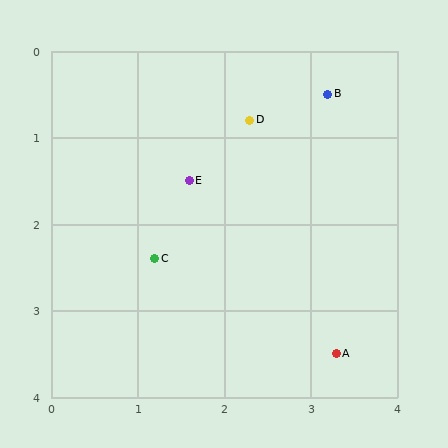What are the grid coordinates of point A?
Point A is at approximately (3.3, 3.5).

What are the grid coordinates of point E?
Point E is at approximately (1.6, 1.5).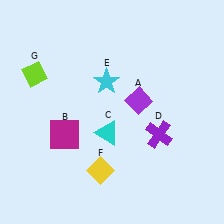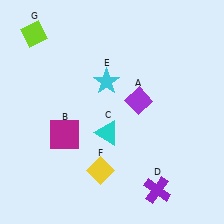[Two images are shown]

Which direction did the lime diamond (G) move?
The lime diamond (G) moved up.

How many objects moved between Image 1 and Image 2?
2 objects moved between the two images.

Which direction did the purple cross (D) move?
The purple cross (D) moved down.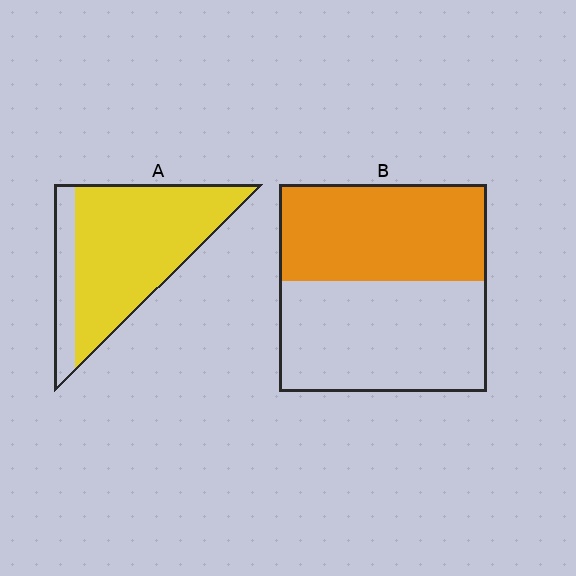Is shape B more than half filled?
Roughly half.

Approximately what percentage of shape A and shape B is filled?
A is approximately 80% and B is approximately 45%.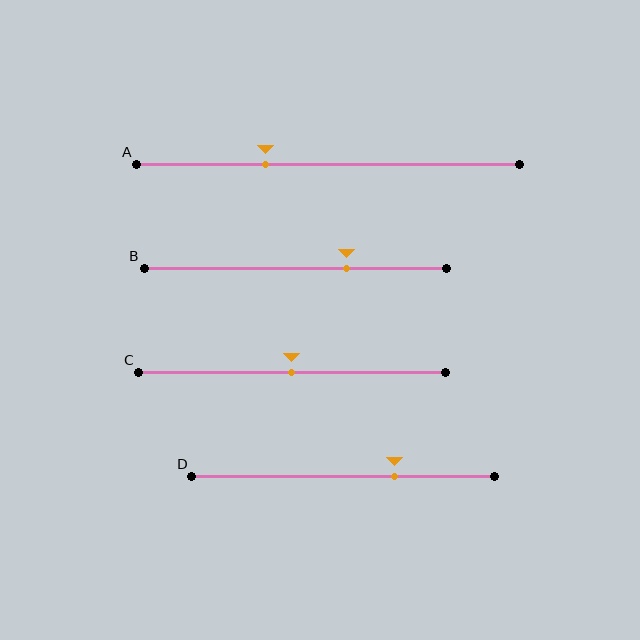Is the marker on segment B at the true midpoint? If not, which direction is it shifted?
No, the marker on segment B is shifted to the right by about 17% of the segment length.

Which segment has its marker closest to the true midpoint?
Segment C has its marker closest to the true midpoint.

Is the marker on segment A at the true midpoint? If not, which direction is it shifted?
No, the marker on segment A is shifted to the left by about 16% of the segment length.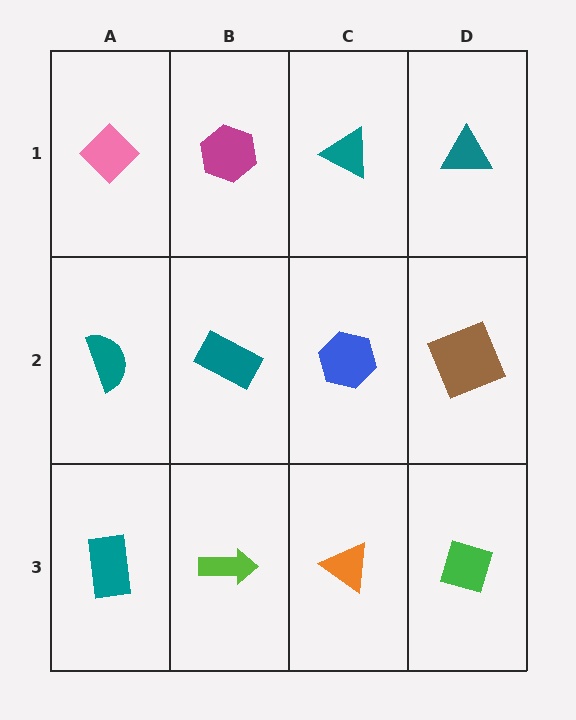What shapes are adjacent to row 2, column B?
A magenta hexagon (row 1, column B), a lime arrow (row 3, column B), a teal semicircle (row 2, column A), a blue hexagon (row 2, column C).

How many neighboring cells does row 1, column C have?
3.